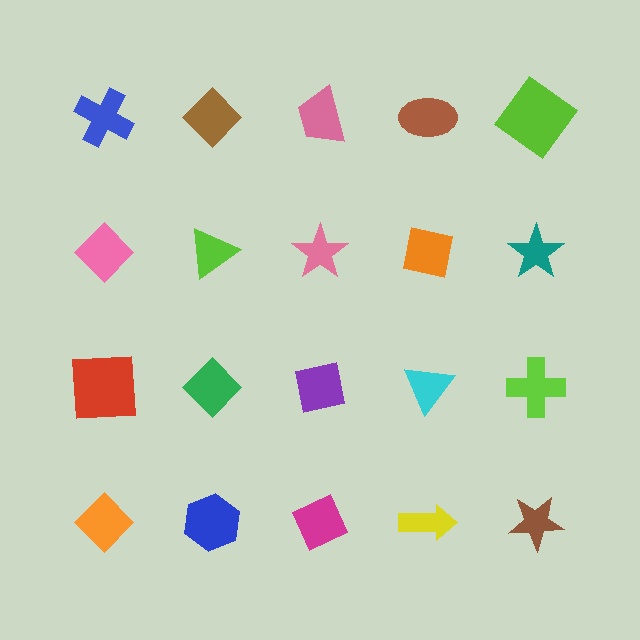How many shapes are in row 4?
5 shapes.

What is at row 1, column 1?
A blue cross.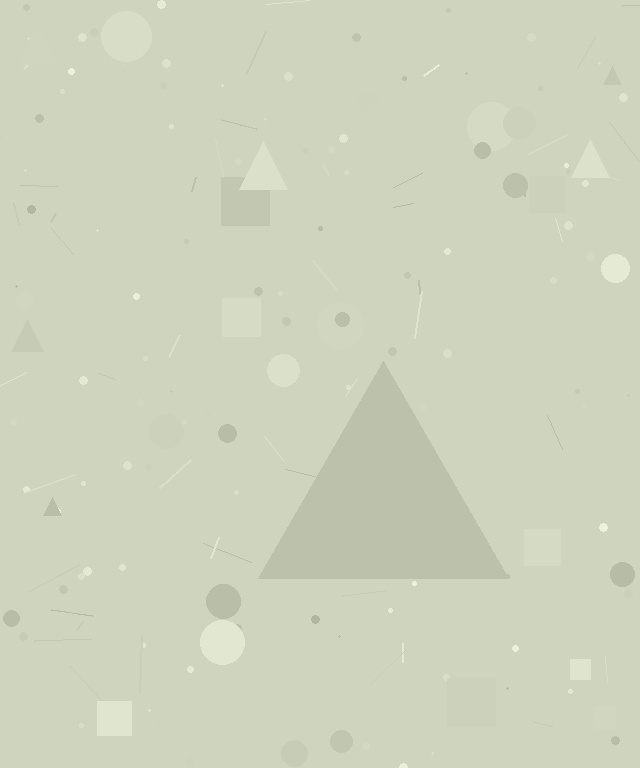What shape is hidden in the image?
A triangle is hidden in the image.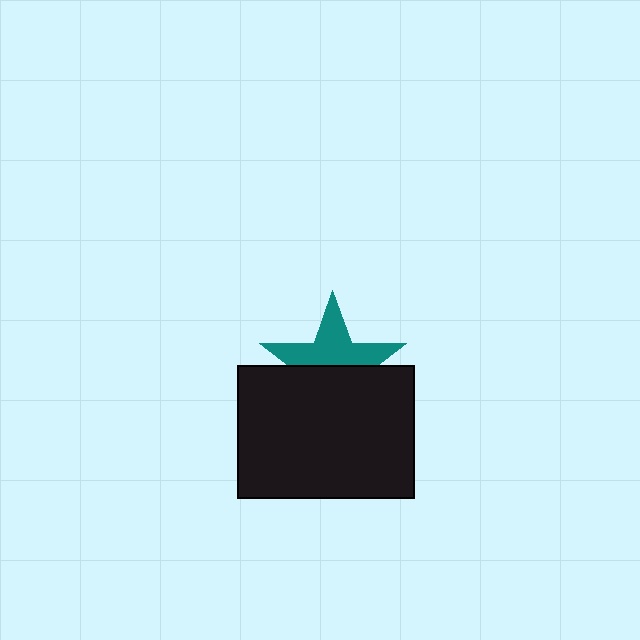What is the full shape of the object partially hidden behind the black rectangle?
The partially hidden object is a teal star.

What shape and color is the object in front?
The object in front is a black rectangle.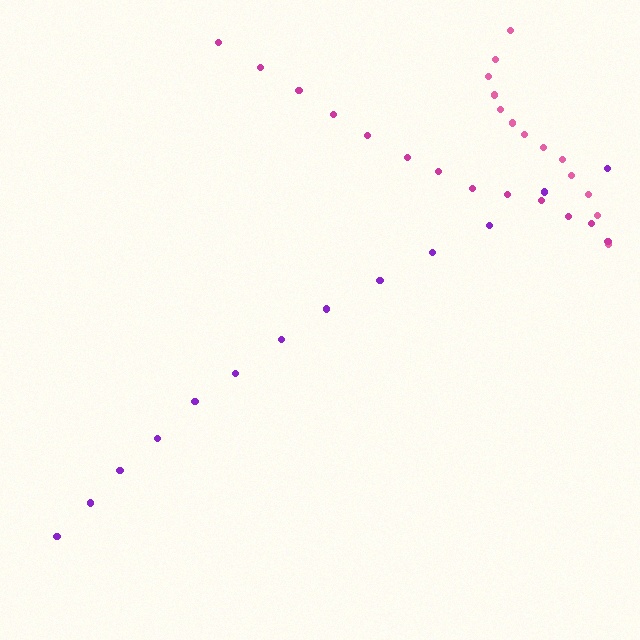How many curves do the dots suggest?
There are 3 distinct paths.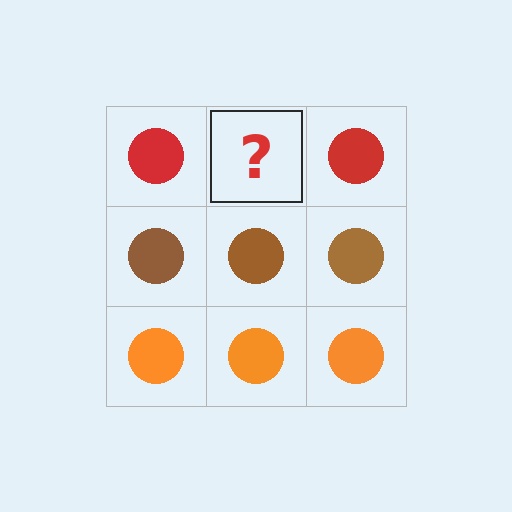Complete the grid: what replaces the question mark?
The question mark should be replaced with a red circle.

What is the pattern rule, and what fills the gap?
The rule is that each row has a consistent color. The gap should be filled with a red circle.